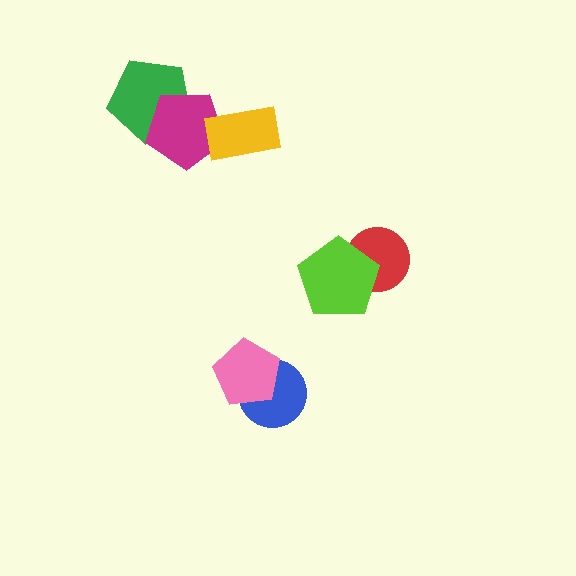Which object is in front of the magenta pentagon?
The yellow rectangle is in front of the magenta pentagon.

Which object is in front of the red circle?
The lime pentagon is in front of the red circle.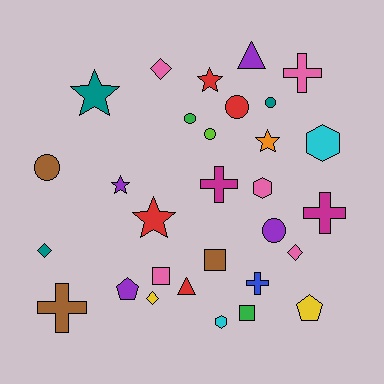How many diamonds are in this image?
There are 4 diamonds.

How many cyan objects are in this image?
There are 2 cyan objects.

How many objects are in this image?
There are 30 objects.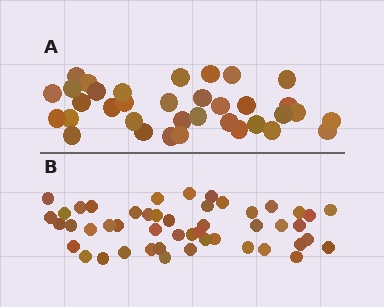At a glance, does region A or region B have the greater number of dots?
Region B (the bottom region) has more dots.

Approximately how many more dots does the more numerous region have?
Region B has approximately 15 more dots than region A.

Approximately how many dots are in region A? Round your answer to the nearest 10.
About 40 dots. (The exact count is 35, which rounds to 40.)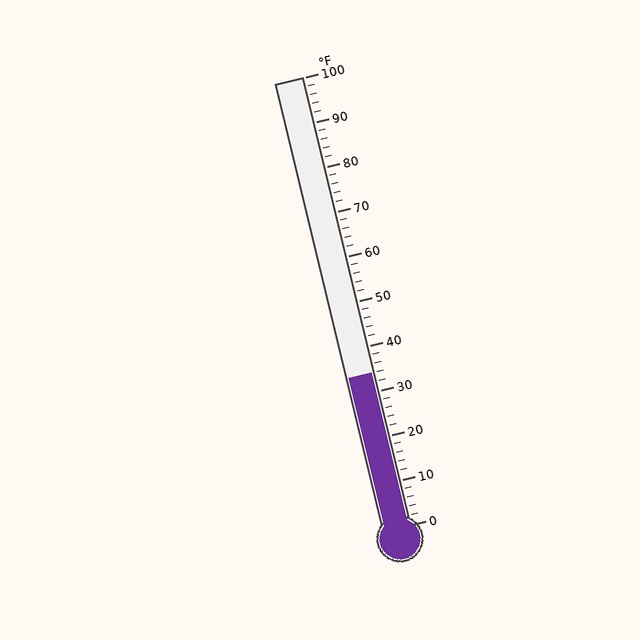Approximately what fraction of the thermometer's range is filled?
The thermometer is filled to approximately 35% of its range.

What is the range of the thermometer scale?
The thermometer scale ranges from 0°F to 100°F.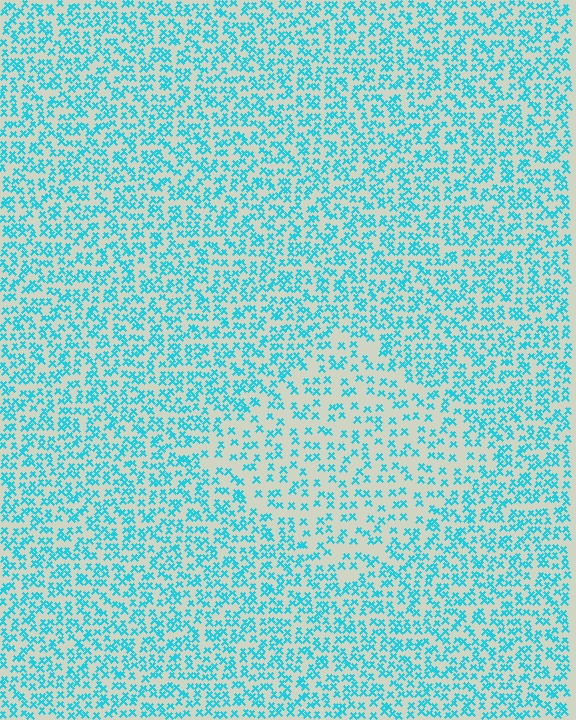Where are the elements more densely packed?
The elements are more densely packed outside the diamond boundary.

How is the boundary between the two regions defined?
The boundary is defined by a change in element density (approximately 1.8x ratio). All elements are the same color, size, and shape.